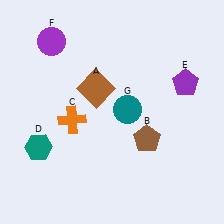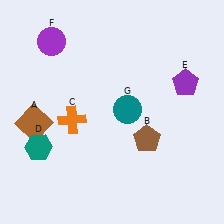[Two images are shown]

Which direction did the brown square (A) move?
The brown square (A) moved left.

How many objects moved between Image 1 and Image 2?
1 object moved between the two images.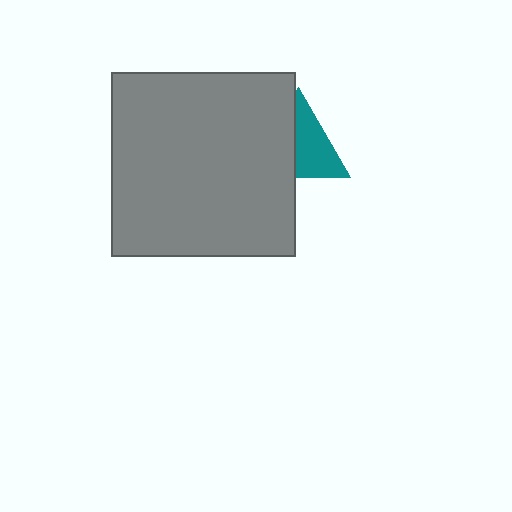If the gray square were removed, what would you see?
You would see the complete teal triangle.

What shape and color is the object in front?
The object in front is a gray square.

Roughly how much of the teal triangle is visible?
About half of it is visible (roughly 56%).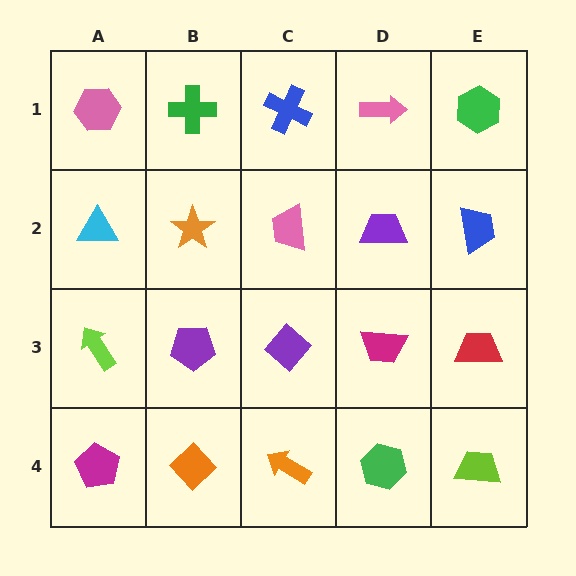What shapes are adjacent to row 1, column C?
A pink trapezoid (row 2, column C), a green cross (row 1, column B), a pink arrow (row 1, column D).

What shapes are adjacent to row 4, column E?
A red trapezoid (row 3, column E), a green hexagon (row 4, column D).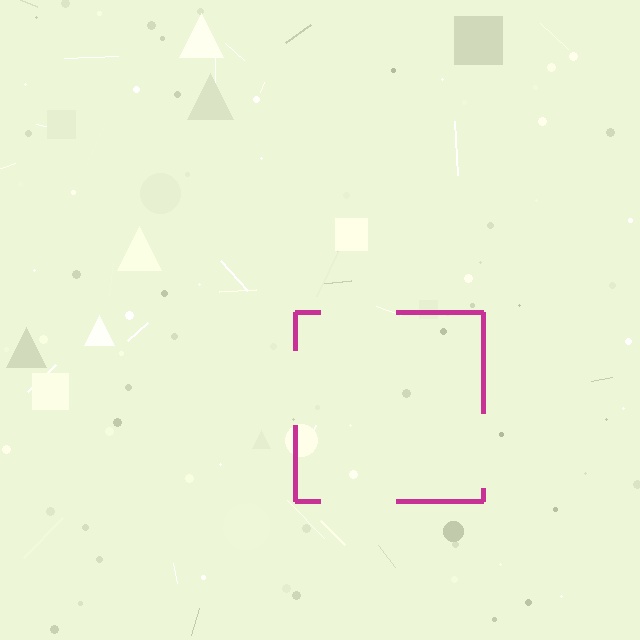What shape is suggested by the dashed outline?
The dashed outline suggests a square.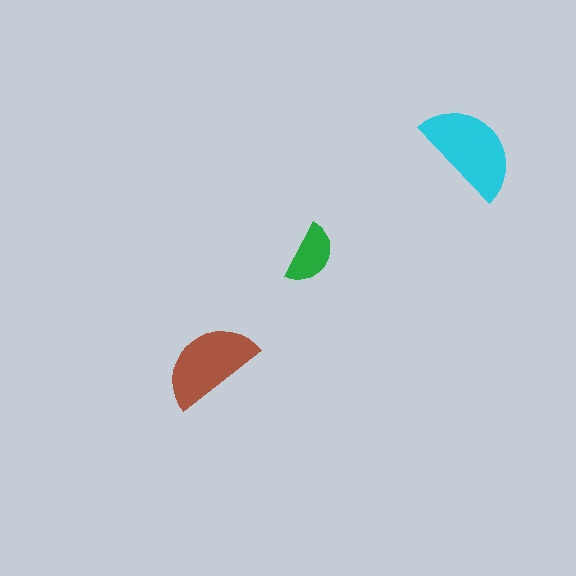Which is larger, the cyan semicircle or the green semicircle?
The cyan one.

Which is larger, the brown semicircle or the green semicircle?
The brown one.